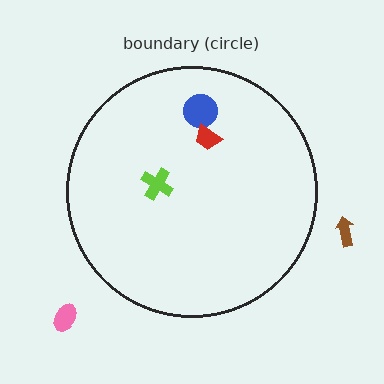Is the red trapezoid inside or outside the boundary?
Inside.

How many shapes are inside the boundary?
3 inside, 2 outside.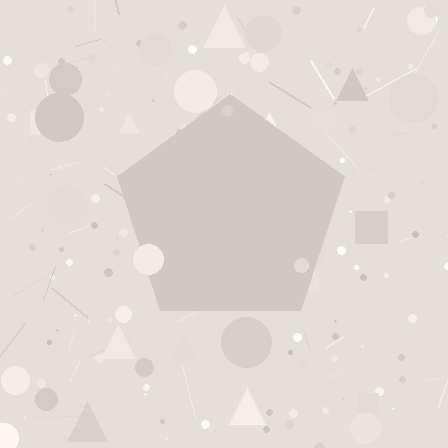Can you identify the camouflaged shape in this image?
The camouflaged shape is a pentagon.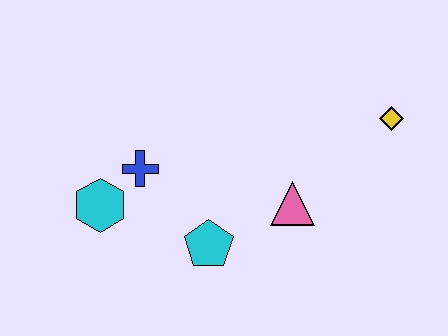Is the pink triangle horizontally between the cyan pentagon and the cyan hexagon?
No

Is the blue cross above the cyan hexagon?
Yes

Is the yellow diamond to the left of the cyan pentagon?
No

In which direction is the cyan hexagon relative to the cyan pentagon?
The cyan hexagon is to the left of the cyan pentagon.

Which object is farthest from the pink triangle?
The cyan hexagon is farthest from the pink triangle.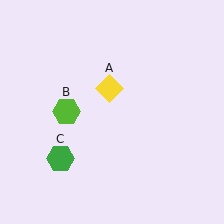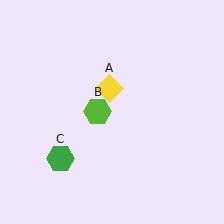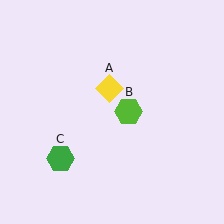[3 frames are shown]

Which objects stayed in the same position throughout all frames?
Yellow diamond (object A) and green hexagon (object C) remained stationary.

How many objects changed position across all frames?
1 object changed position: lime hexagon (object B).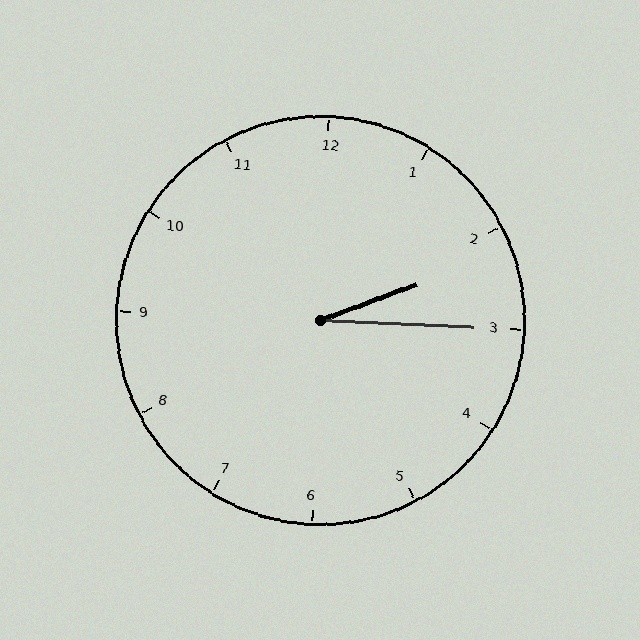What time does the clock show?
2:15.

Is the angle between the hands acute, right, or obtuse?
It is acute.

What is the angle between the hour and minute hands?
Approximately 22 degrees.